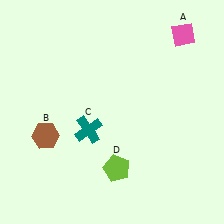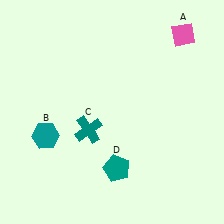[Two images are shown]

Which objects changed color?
B changed from brown to teal. D changed from lime to teal.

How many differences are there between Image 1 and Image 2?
There are 2 differences between the two images.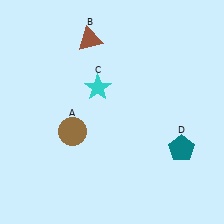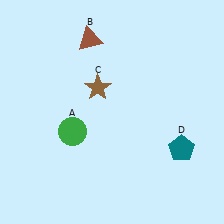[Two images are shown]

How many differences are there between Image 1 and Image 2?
There are 2 differences between the two images.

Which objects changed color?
A changed from brown to green. C changed from cyan to brown.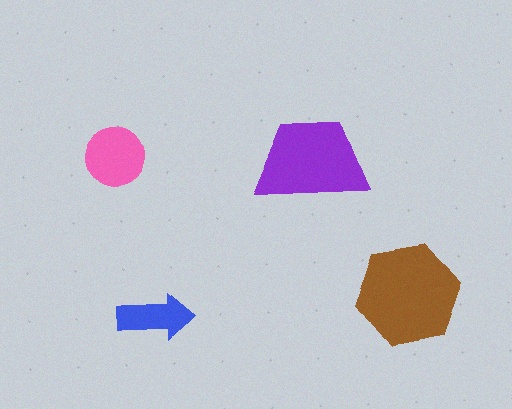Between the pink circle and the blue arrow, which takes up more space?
The pink circle.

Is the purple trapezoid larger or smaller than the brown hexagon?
Smaller.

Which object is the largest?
The brown hexagon.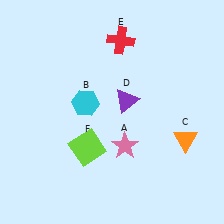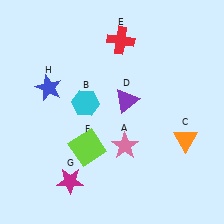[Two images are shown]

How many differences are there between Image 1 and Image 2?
There are 2 differences between the two images.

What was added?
A magenta star (G), a blue star (H) were added in Image 2.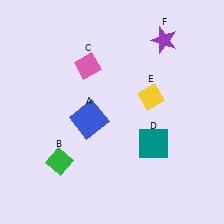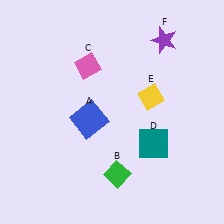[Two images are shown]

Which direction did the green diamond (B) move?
The green diamond (B) moved right.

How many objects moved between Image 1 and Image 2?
1 object moved between the two images.